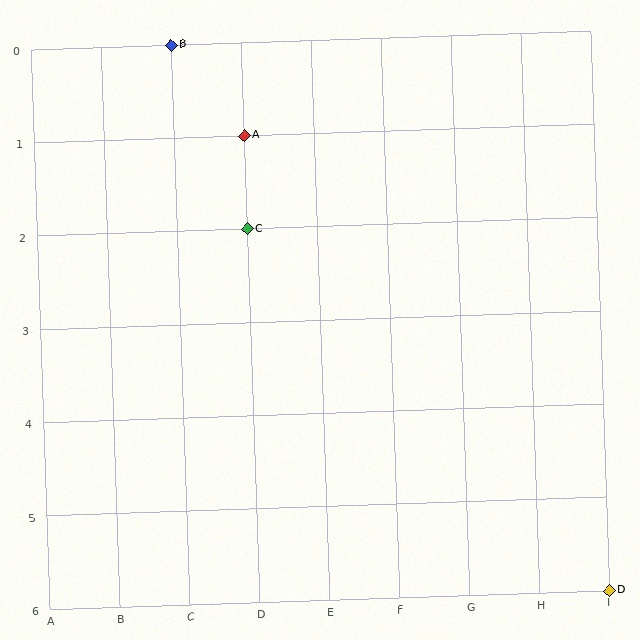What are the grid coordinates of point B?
Point B is at grid coordinates (C, 0).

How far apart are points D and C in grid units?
Points D and C are 5 columns and 4 rows apart (about 6.4 grid units diagonally).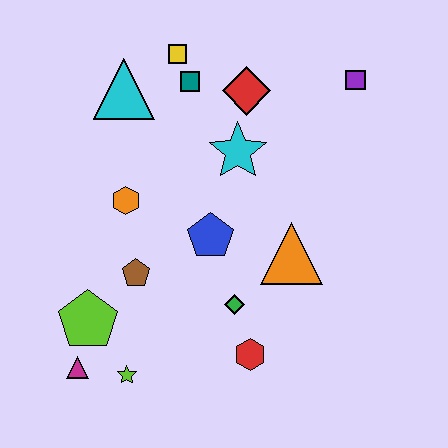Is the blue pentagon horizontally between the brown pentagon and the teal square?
No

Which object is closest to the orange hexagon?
The brown pentagon is closest to the orange hexagon.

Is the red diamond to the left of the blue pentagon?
No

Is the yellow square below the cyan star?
No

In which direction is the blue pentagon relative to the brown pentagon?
The blue pentagon is to the right of the brown pentagon.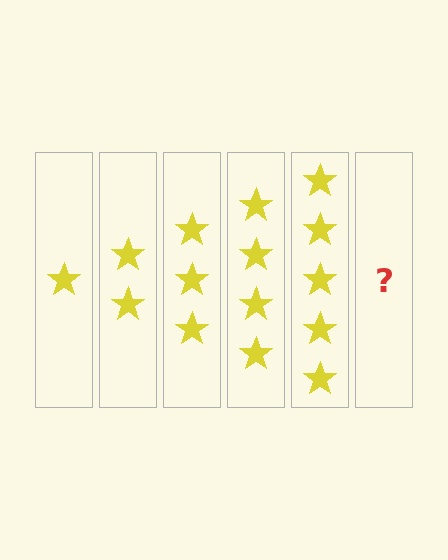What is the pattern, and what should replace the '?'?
The pattern is that each step adds one more star. The '?' should be 6 stars.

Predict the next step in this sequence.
The next step is 6 stars.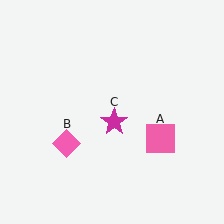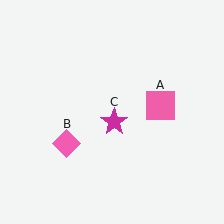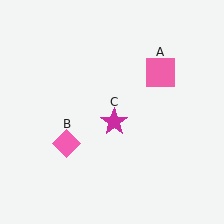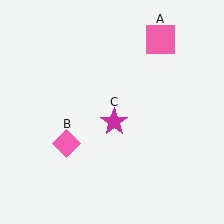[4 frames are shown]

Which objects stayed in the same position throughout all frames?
Pink diamond (object B) and magenta star (object C) remained stationary.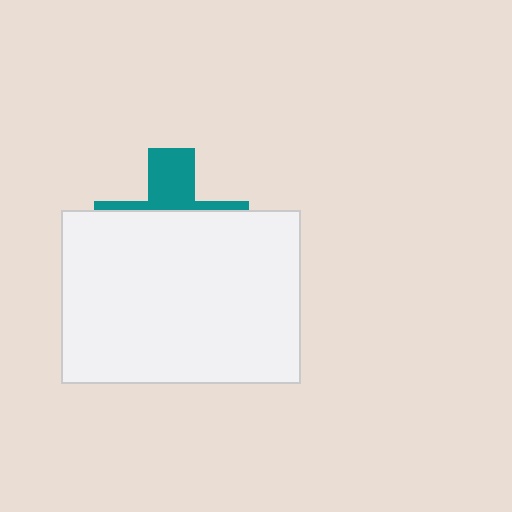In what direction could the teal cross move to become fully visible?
The teal cross could move up. That would shift it out from behind the white rectangle entirely.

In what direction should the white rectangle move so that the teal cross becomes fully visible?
The white rectangle should move down. That is the shortest direction to clear the overlap and leave the teal cross fully visible.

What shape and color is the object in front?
The object in front is a white rectangle.